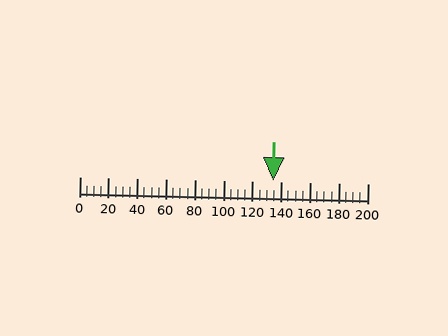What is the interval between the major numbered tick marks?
The major tick marks are spaced 20 units apart.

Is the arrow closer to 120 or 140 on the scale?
The arrow is closer to 140.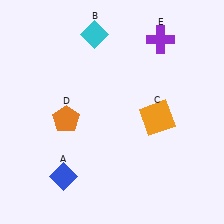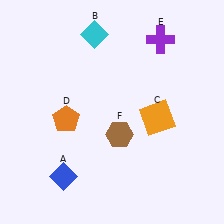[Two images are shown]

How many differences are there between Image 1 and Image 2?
There is 1 difference between the two images.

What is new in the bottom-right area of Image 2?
A brown hexagon (F) was added in the bottom-right area of Image 2.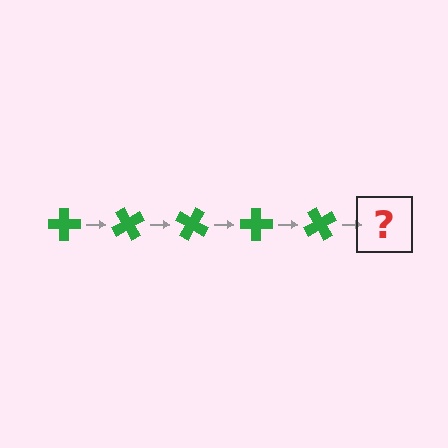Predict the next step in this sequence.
The next step is a green cross rotated 300 degrees.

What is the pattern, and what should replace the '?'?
The pattern is that the cross rotates 60 degrees each step. The '?' should be a green cross rotated 300 degrees.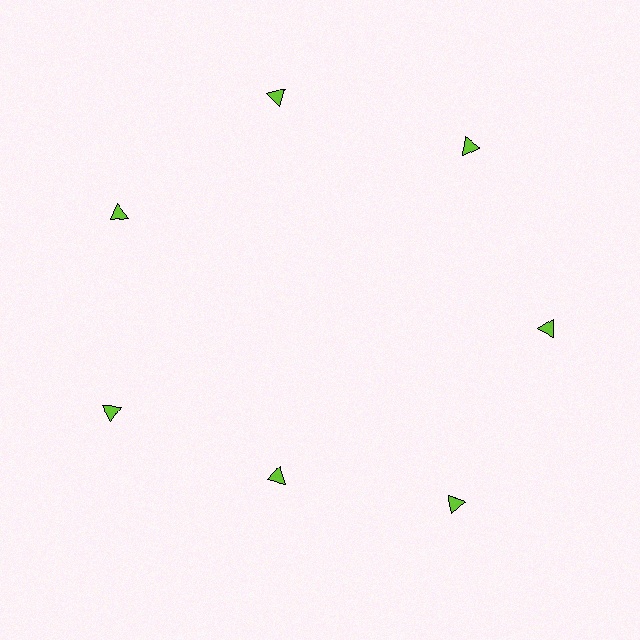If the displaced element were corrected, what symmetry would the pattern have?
It would have 7-fold rotational symmetry — the pattern would map onto itself every 51 degrees.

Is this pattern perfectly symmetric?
No. The 7 lime triangles are arranged in a ring, but one element near the 6 o'clock position is pulled inward toward the center, breaking the 7-fold rotational symmetry.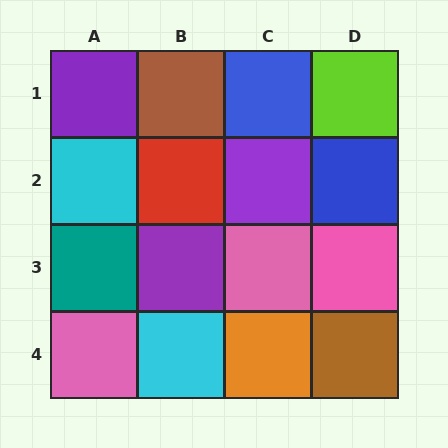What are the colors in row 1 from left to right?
Purple, brown, blue, lime.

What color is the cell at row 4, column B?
Cyan.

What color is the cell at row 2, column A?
Cyan.